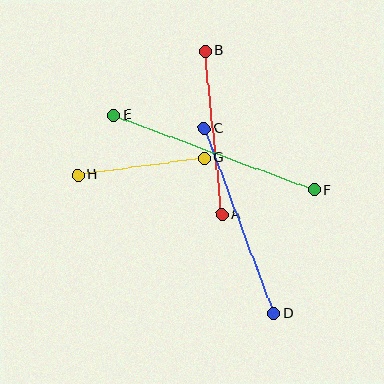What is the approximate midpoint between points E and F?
The midpoint is at approximately (214, 152) pixels.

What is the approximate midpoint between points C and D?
The midpoint is at approximately (239, 221) pixels.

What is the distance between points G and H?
The distance is approximately 128 pixels.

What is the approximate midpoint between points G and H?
The midpoint is at approximately (141, 166) pixels.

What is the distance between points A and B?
The distance is approximately 165 pixels.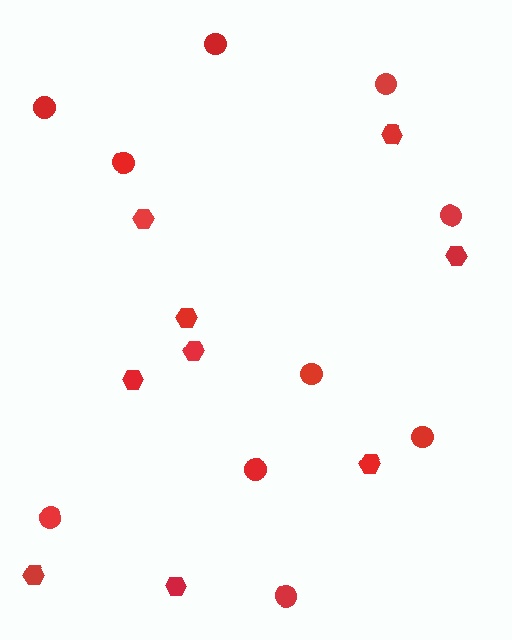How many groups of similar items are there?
There are 2 groups: one group of circles (10) and one group of hexagons (9).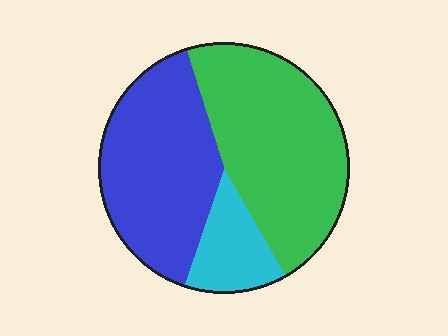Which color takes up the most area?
Green, at roughly 45%.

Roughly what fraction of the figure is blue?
Blue takes up about two fifths (2/5) of the figure.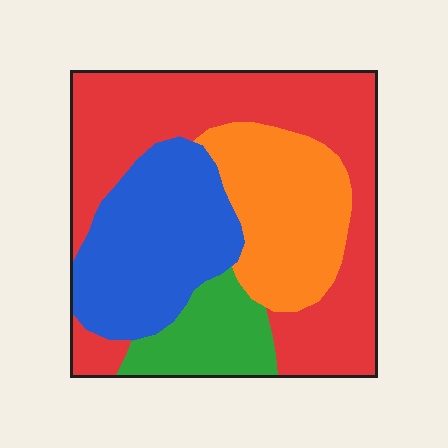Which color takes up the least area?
Green, at roughly 10%.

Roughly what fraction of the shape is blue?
Blue takes up about one quarter (1/4) of the shape.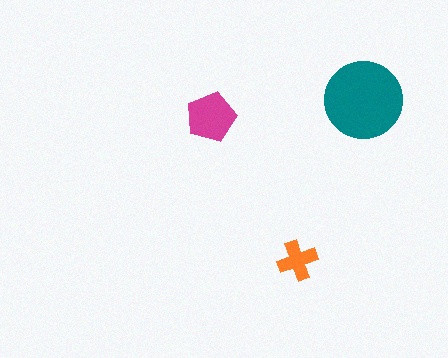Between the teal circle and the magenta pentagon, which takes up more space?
The teal circle.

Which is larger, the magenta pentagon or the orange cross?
The magenta pentagon.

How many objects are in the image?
There are 3 objects in the image.